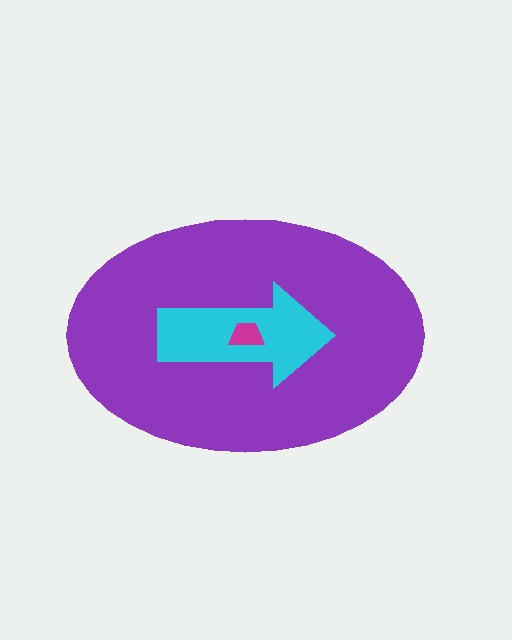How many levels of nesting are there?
3.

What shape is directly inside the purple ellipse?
The cyan arrow.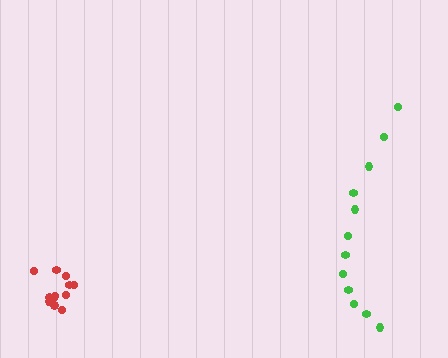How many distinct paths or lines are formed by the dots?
There are 2 distinct paths.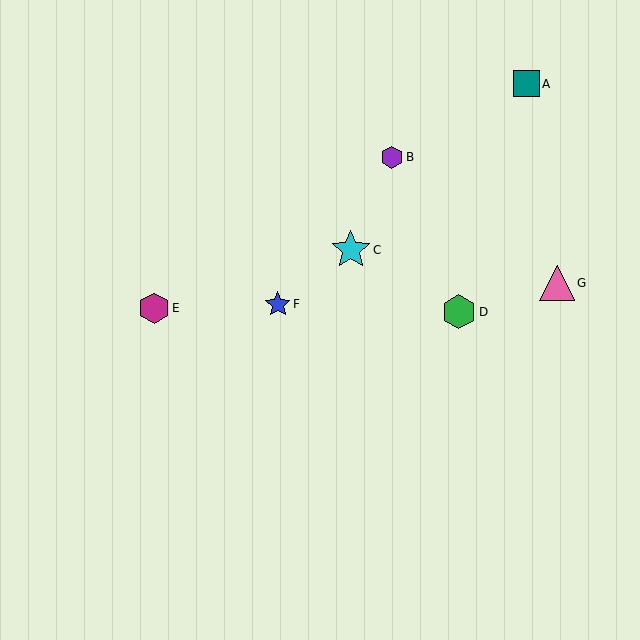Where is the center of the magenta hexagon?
The center of the magenta hexagon is at (154, 308).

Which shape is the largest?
The cyan star (labeled C) is the largest.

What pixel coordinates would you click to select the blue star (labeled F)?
Click at (278, 304) to select the blue star F.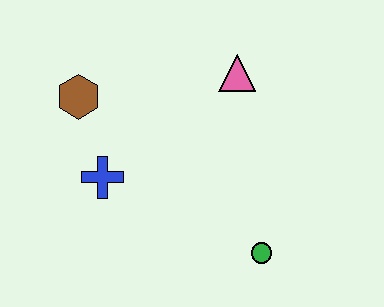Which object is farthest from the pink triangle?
The green circle is farthest from the pink triangle.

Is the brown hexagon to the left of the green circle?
Yes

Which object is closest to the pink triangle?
The brown hexagon is closest to the pink triangle.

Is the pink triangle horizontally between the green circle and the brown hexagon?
Yes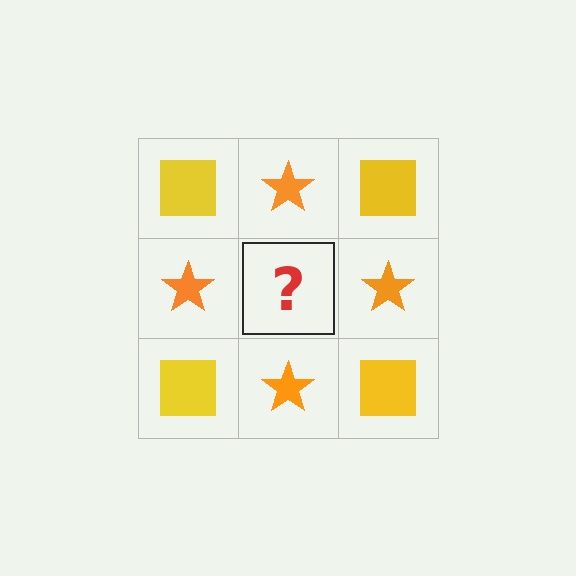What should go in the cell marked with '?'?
The missing cell should contain a yellow square.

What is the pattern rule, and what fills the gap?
The rule is that it alternates yellow square and orange star in a checkerboard pattern. The gap should be filled with a yellow square.